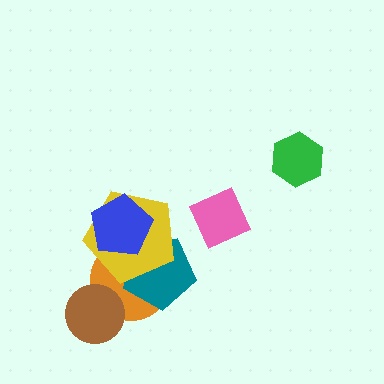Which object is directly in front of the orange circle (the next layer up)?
The brown circle is directly in front of the orange circle.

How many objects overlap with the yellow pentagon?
3 objects overlap with the yellow pentagon.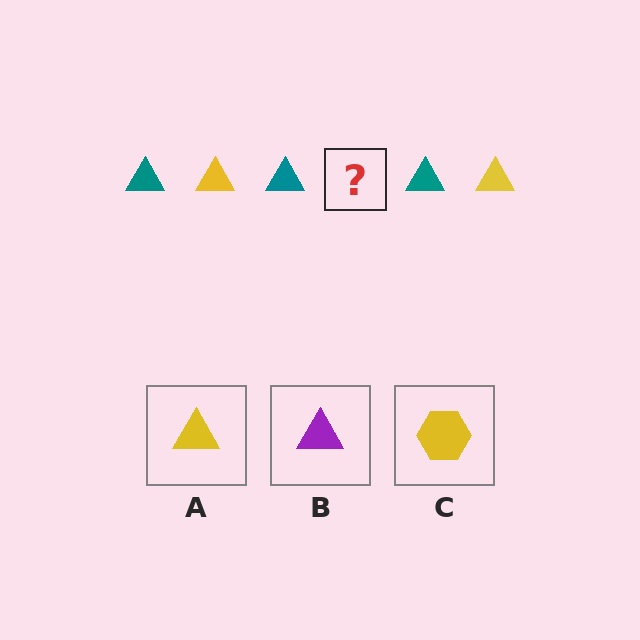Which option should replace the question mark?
Option A.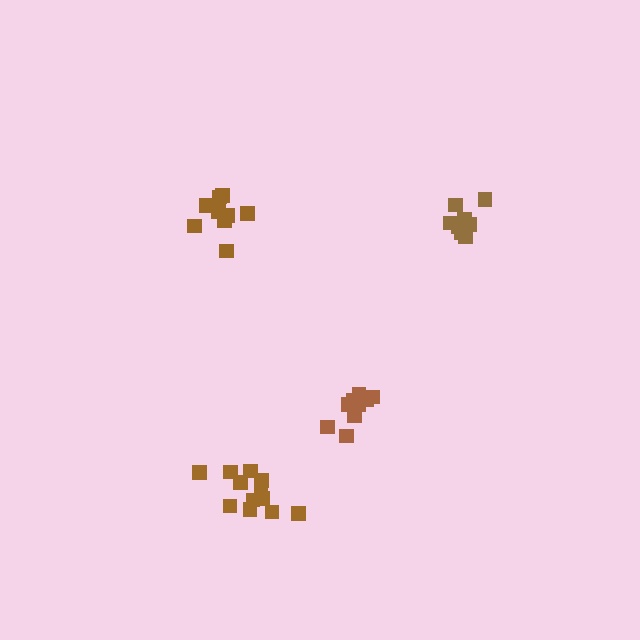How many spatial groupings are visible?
There are 4 spatial groupings.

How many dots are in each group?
Group 1: 12 dots, Group 2: 8 dots, Group 3: 9 dots, Group 4: 9 dots (38 total).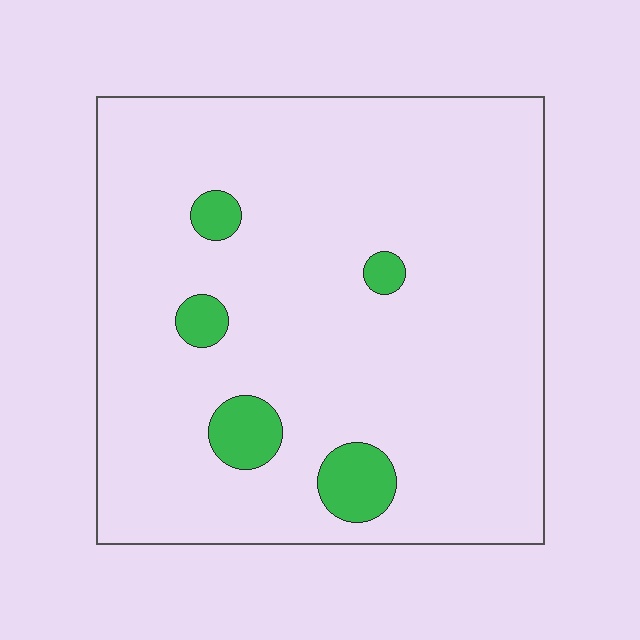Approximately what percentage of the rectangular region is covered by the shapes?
Approximately 10%.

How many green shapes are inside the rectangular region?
5.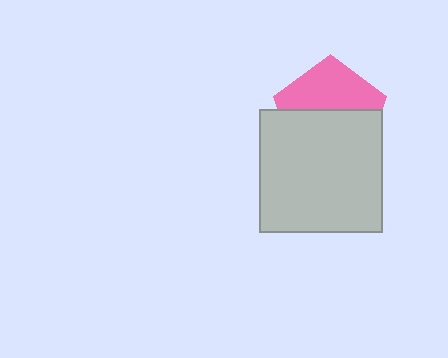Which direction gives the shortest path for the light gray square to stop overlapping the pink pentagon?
Moving down gives the shortest separation.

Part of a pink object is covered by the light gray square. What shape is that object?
It is a pentagon.